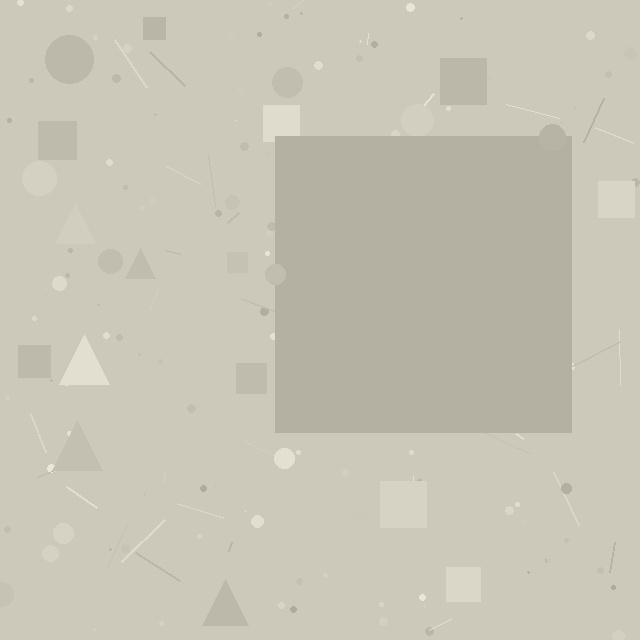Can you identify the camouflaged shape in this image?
The camouflaged shape is a square.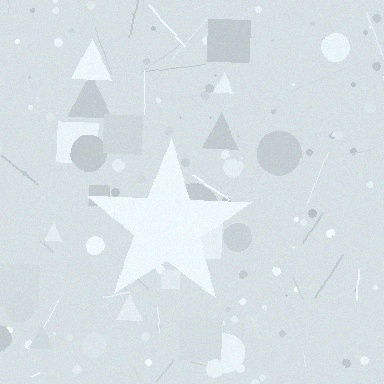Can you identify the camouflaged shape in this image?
The camouflaged shape is a star.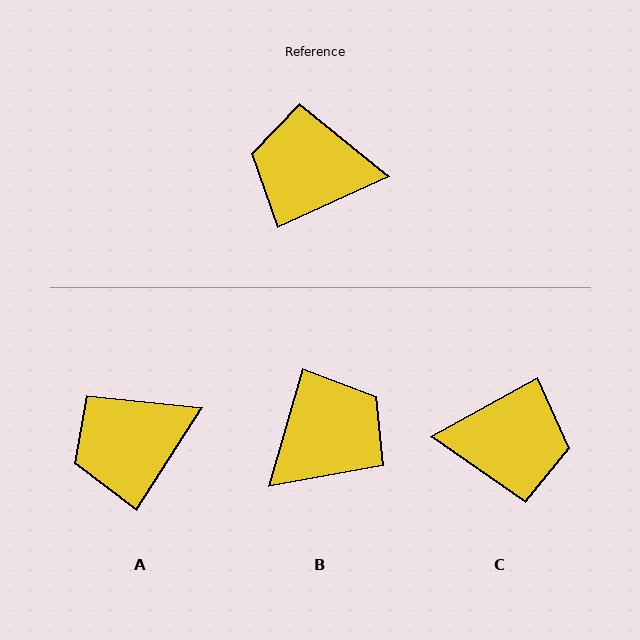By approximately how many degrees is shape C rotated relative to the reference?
Approximately 175 degrees clockwise.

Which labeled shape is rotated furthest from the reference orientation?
C, about 175 degrees away.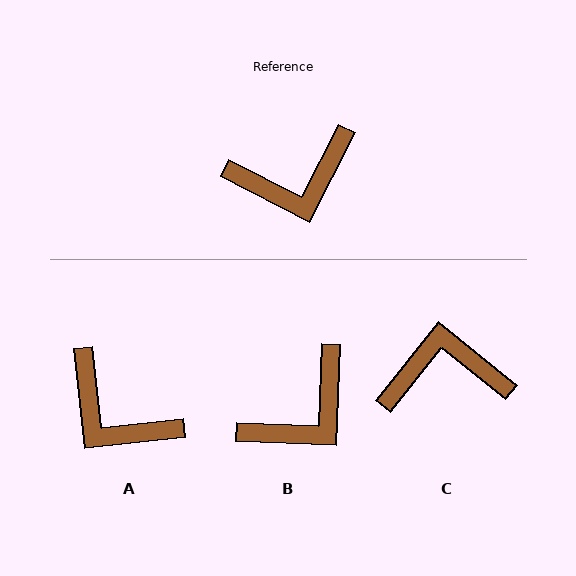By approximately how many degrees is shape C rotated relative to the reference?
Approximately 168 degrees counter-clockwise.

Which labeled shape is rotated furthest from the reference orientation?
C, about 168 degrees away.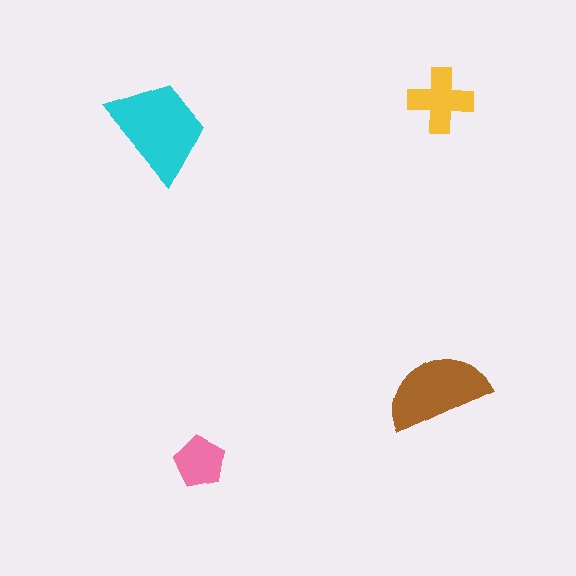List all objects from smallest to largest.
The pink pentagon, the yellow cross, the brown semicircle, the cyan trapezoid.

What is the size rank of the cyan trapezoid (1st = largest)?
1st.